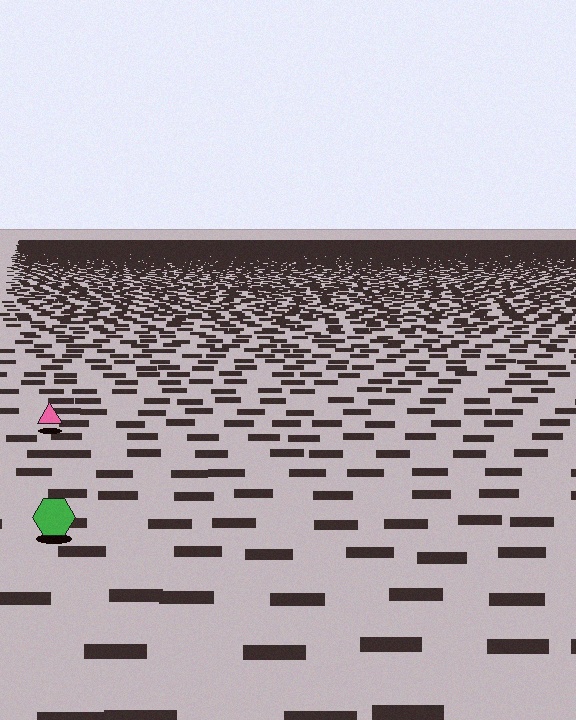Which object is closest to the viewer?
The green hexagon is closest. The texture marks near it are larger and more spread out.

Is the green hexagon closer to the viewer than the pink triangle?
Yes. The green hexagon is closer — you can tell from the texture gradient: the ground texture is coarser near it.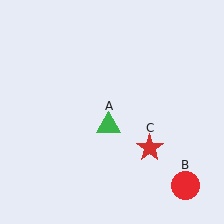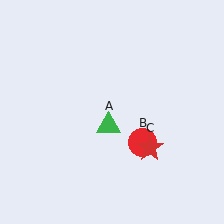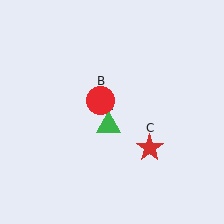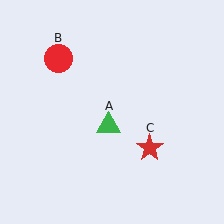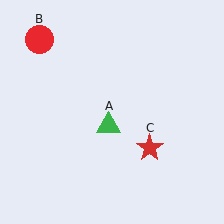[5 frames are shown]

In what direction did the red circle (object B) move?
The red circle (object B) moved up and to the left.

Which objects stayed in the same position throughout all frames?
Green triangle (object A) and red star (object C) remained stationary.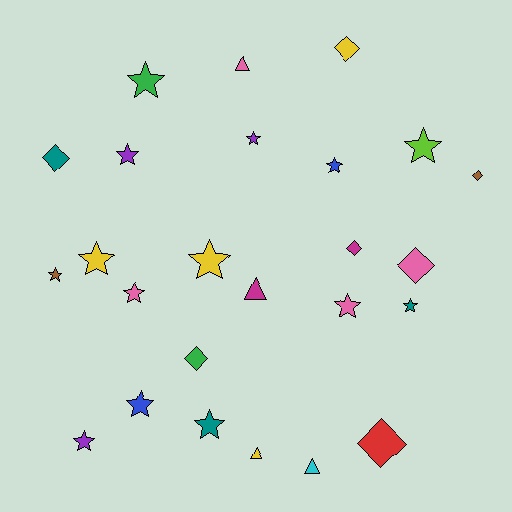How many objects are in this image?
There are 25 objects.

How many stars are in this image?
There are 14 stars.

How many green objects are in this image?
There are 2 green objects.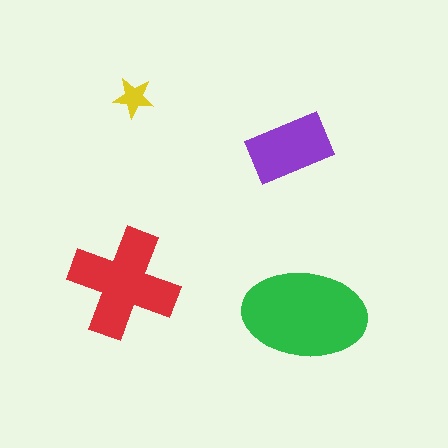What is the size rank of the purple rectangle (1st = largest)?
3rd.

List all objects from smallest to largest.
The yellow star, the purple rectangle, the red cross, the green ellipse.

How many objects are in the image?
There are 4 objects in the image.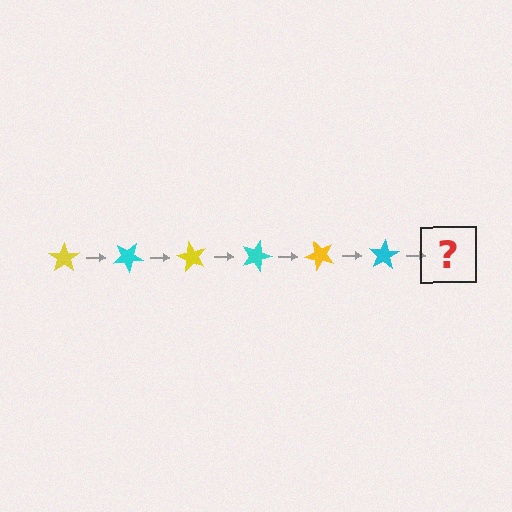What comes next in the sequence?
The next element should be a yellow star, rotated 180 degrees from the start.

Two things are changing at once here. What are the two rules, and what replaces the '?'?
The two rules are that it rotates 30 degrees each step and the color cycles through yellow and cyan. The '?' should be a yellow star, rotated 180 degrees from the start.